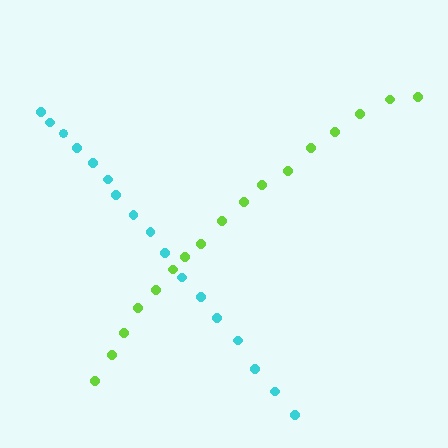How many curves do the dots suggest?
There are 2 distinct paths.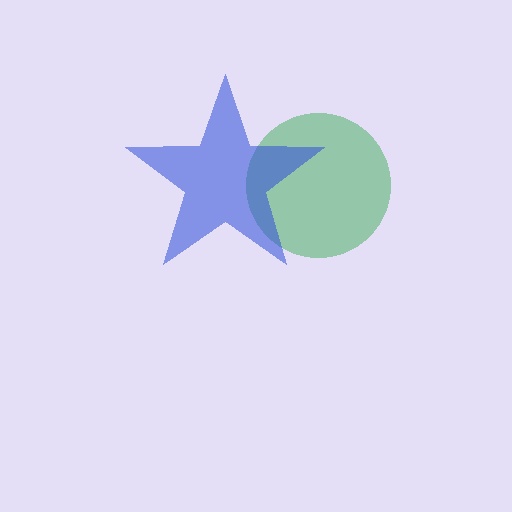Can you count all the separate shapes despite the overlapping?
Yes, there are 2 separate shapes.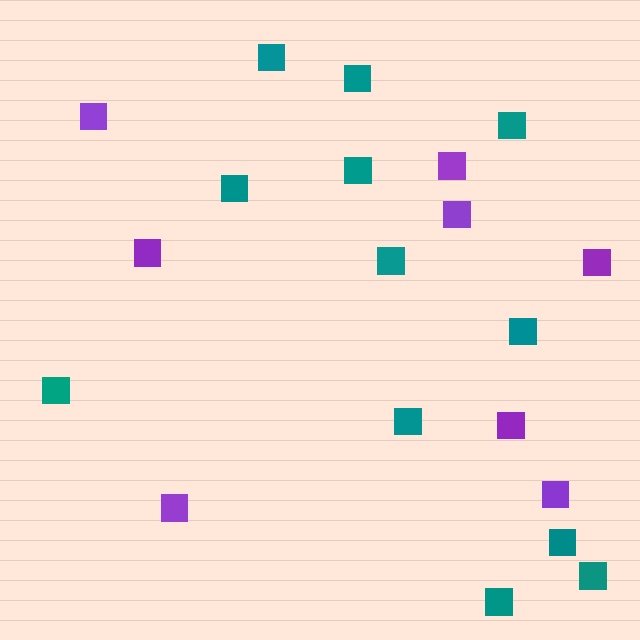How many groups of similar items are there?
There are 2 groups: one group of purple squares (8) and one group of teal squares (12).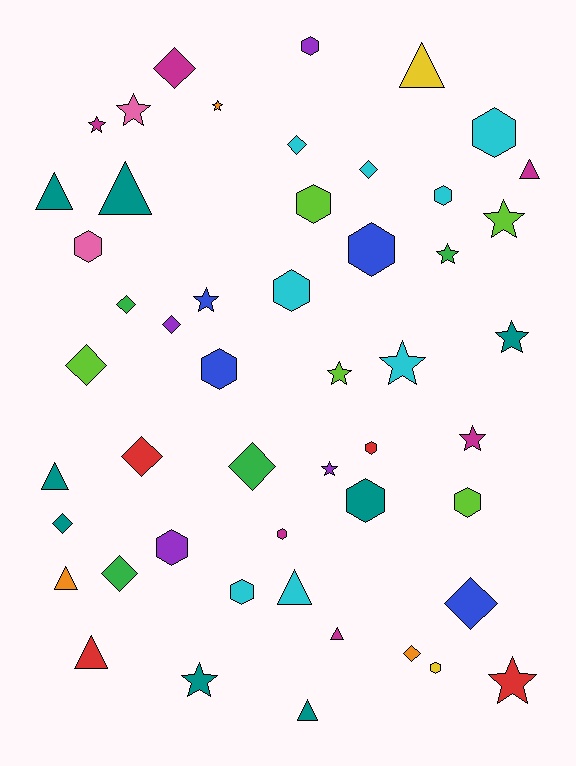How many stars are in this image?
There are 13 stars.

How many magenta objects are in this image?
There are 6 magenta objects.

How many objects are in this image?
There are 50 objects.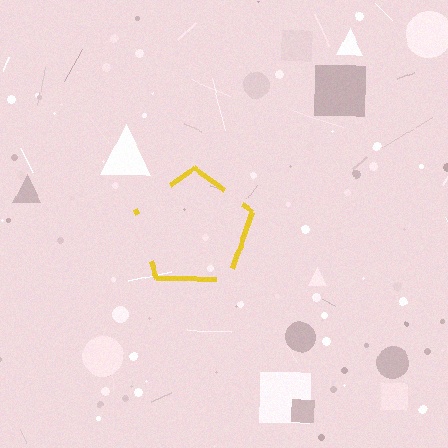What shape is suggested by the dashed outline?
The dashed outline suggests a pentagon.